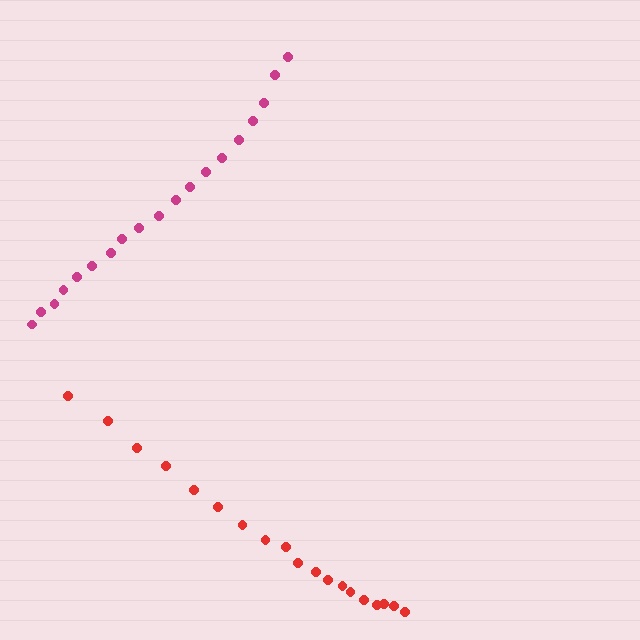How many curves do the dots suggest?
There are 2 distinct paths.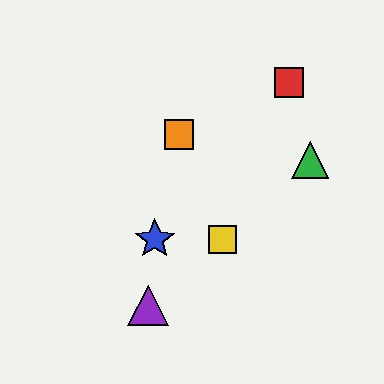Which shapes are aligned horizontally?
The blue star, the yellow square are aligned horizontally.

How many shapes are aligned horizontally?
2 shapes (the blue star, the yellow square) are aligned horizontally.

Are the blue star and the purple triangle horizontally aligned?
No, the blue star is at y≈239 and the purple triangle is at y≈305.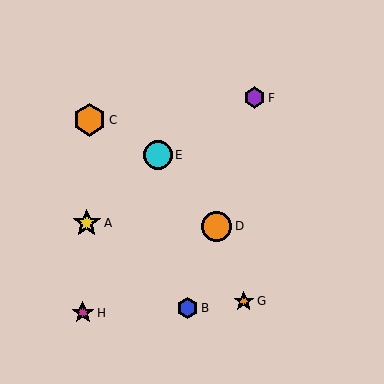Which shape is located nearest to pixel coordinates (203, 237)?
The orange circle (labeled D) at (217, 226) is nearest to that location.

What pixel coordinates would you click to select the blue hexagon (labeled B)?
Click at (188, 308) to select the blue hexagon B.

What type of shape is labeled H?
Shape H is a magenta star.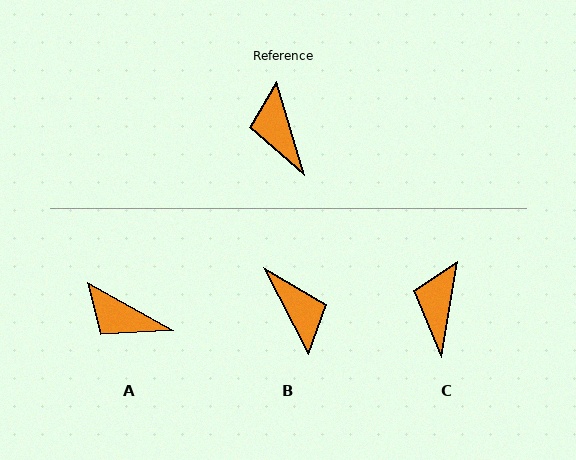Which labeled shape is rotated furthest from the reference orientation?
B, about 169 degrees away.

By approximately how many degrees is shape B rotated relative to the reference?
Approximately 169 degrees clockwise.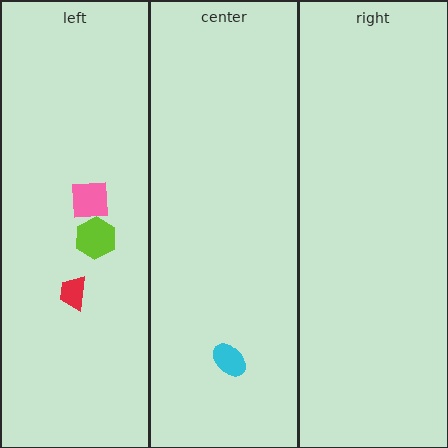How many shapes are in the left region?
3.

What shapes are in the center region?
The cyan ellipse.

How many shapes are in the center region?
1.